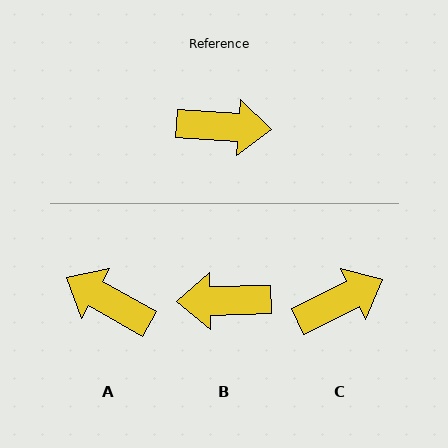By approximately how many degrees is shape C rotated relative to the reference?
Approximately 30 degrees counter-clockwise.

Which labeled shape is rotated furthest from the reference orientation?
B, about 174 degrees away.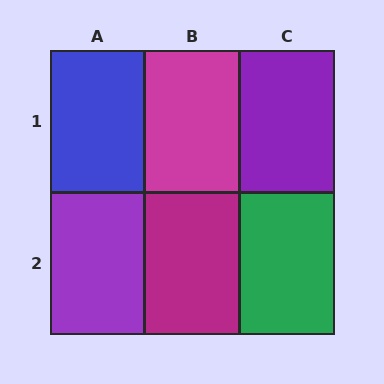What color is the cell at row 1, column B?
Magenta.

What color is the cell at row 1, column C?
Purple.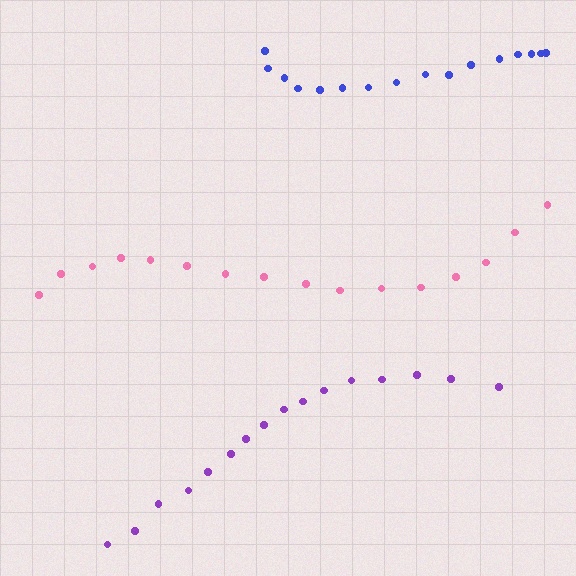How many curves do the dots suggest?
There are 3 distinct paths.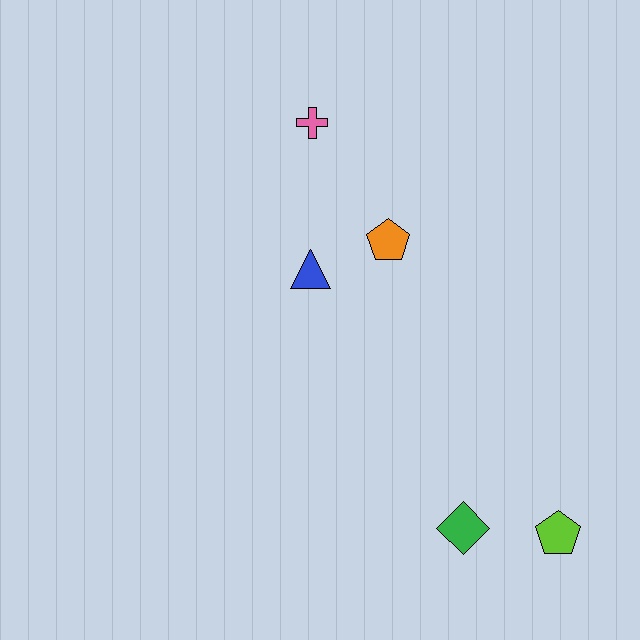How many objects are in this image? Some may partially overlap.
There are 5 objects.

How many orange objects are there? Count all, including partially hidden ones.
There is 1 orange object.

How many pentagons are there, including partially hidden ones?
There are 2 pentagons.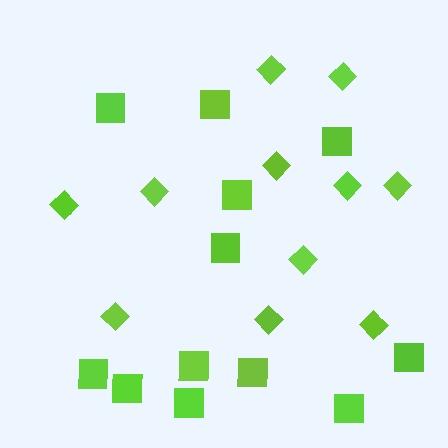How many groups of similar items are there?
There are 2 groups: one group of squares (12) and one group of diamonds (11).